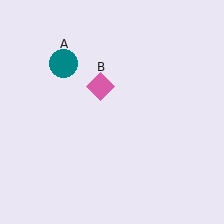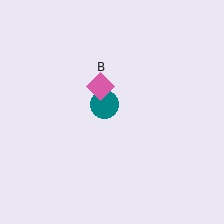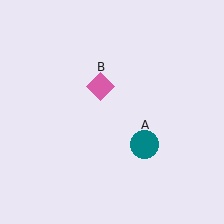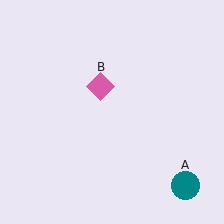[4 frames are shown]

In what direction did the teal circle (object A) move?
The teal circle (object A) moved down and to the right.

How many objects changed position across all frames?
1 object changed position: teal circle (object A).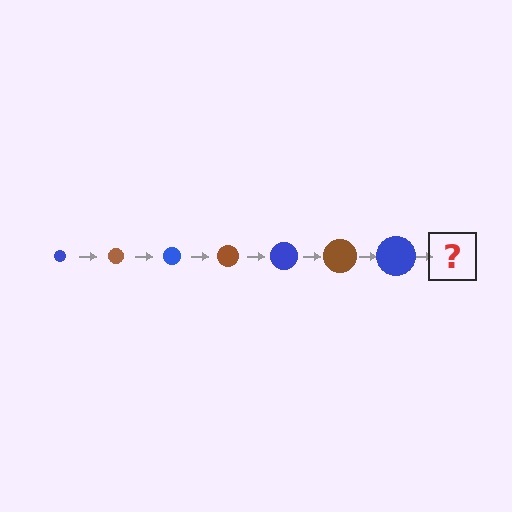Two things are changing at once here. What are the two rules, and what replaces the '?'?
The two rules are that the circle grows larger each step and the color cycles through blue and brown. The '?' should be a brown circle, larger than the previous one.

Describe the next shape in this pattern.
It should be a brown circle, larger than the previous one.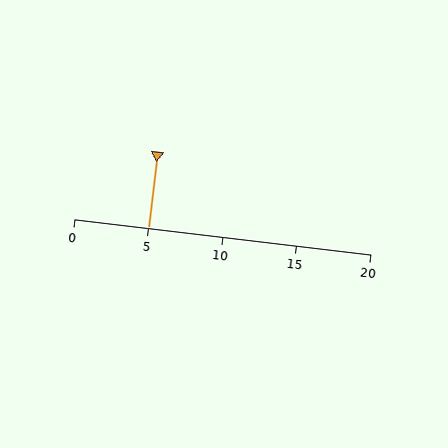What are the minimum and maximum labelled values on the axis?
The axis runs from 0 to 20.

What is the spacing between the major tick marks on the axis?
The major ticks are spaced 5 apart.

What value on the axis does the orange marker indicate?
The marker indicates approximately 5.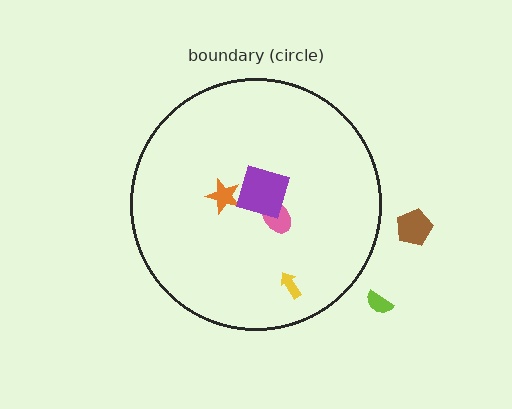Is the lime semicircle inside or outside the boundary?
Outside.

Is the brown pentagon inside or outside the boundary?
Outside.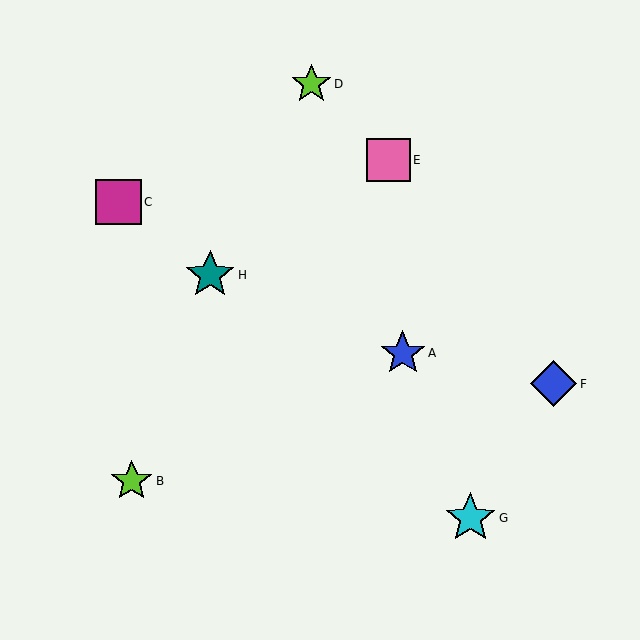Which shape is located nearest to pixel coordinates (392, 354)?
The blue star (labeled A) at (403, 353) is nearest to that location.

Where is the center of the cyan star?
The center of the cyan star is at (470, 518).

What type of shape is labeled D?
Shape D is a lime star.